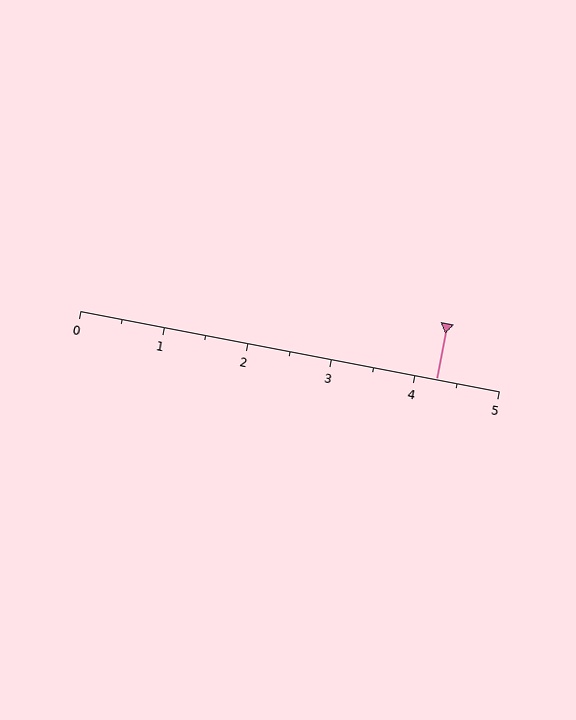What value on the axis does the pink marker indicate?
The marker indicates approximately 4.2.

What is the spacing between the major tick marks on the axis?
The major ticks are spaced 1 apart.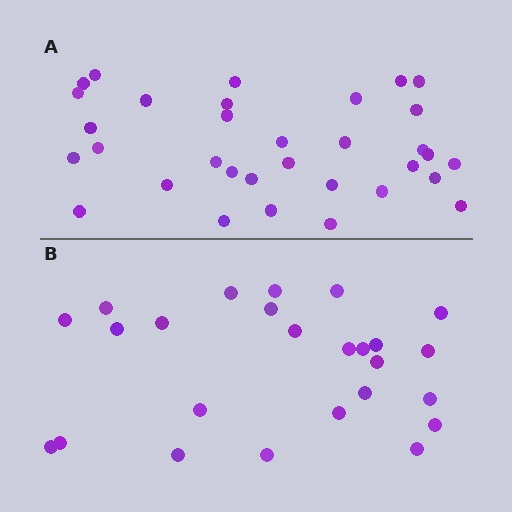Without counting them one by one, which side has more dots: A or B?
Region A (the top region) has more dots.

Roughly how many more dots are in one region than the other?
Region A has roughly 8 or so more dots than region B.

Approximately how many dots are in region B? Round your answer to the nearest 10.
About 20 dots. (The exact count is 25, which rounds to 20.)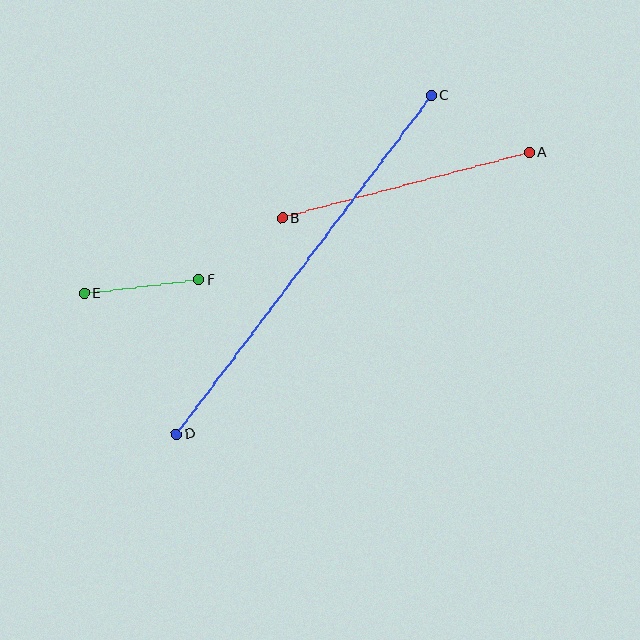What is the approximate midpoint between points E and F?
The midpoint is at approximately (141, 287) pixels.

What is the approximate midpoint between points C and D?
The midpoint is at approximately (304, 265) pixels.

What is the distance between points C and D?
The distance is approximately 424 pixels.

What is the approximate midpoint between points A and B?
The midpoint is at approximately (406, 185) pixels.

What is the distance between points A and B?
The distance is approximately 256 pixels.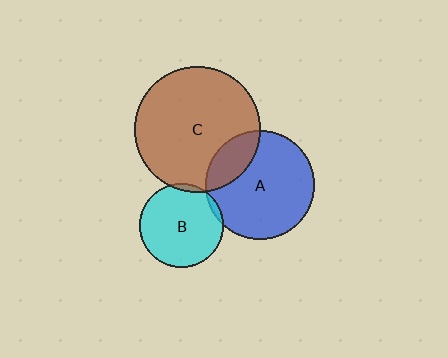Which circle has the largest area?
Circle C (brown).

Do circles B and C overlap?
Yes.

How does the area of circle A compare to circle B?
Approximately 1.7 times.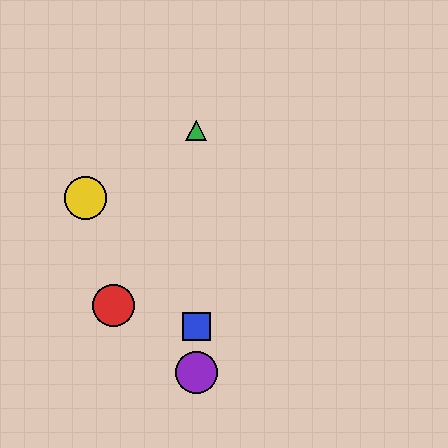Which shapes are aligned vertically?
The blue square, the green triangle, the purple circle are aligned vertically.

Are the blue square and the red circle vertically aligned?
No, the blue square is at x≈196 and the red circle is at x≈113.